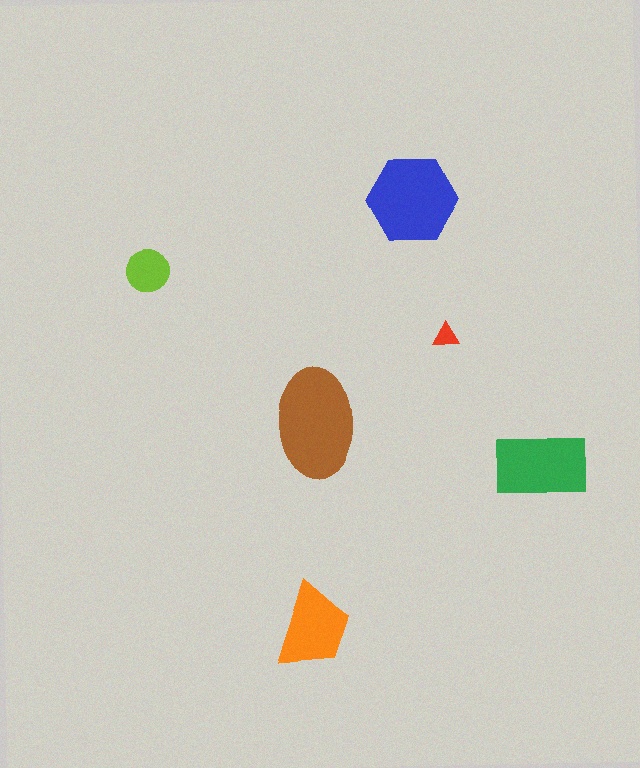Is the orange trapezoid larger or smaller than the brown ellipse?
Smaller.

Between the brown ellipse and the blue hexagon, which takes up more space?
The brown ellipse.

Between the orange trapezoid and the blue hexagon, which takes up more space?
The blue hexagon.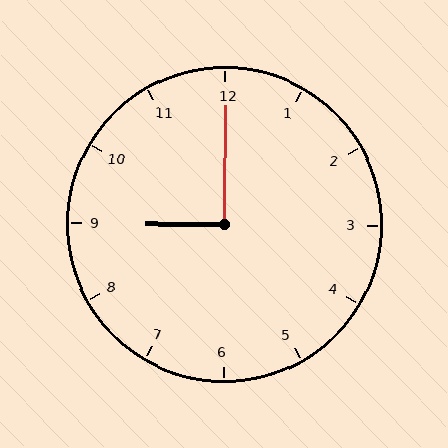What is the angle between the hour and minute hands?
Approximately 90 degrees.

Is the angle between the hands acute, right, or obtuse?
It is right.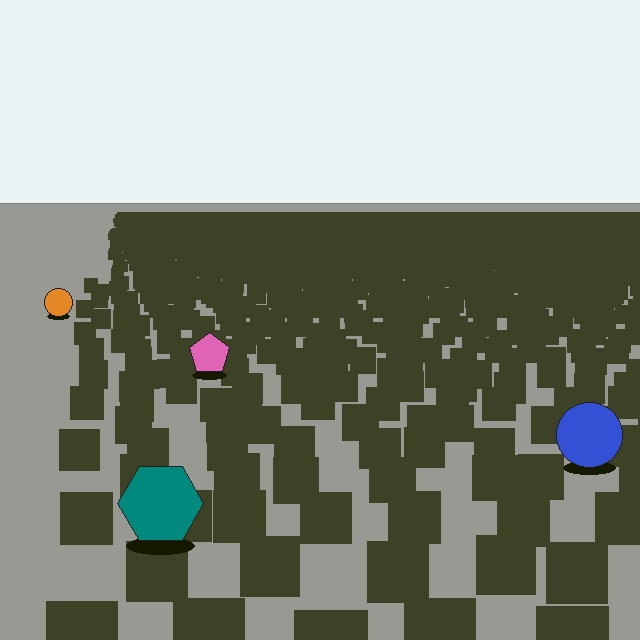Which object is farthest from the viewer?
The orange circle is farthest from the viewer. It appears smaller and the ground texture around it is denser.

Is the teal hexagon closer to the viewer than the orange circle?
Yes. The teal hexagon is closer — you can tell from the texture gradient: the ground texture is coarser near it.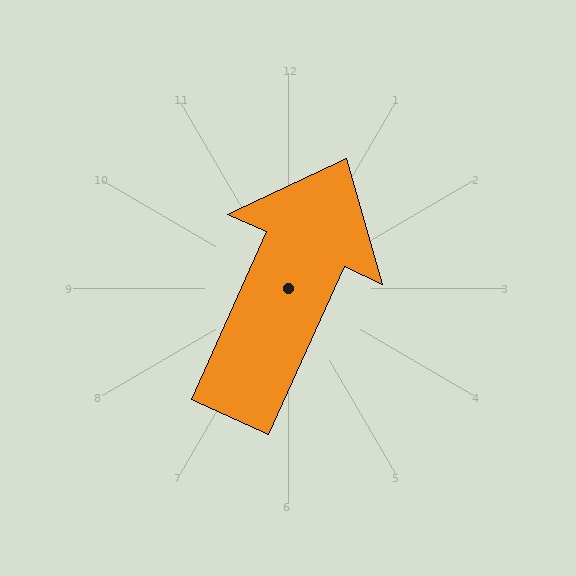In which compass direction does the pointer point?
Northeast.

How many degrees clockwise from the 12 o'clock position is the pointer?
Approximately 24 degrees.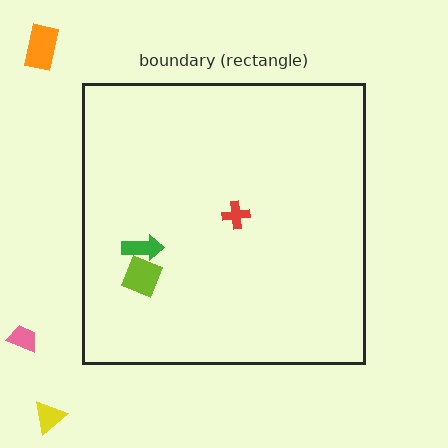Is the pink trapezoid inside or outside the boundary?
Outside.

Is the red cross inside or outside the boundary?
Inside.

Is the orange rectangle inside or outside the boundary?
Outside.